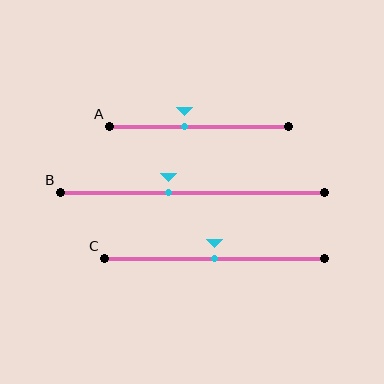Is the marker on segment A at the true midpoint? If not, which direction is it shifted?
No, the marker on segment A is shifted to the left by about 8% of the segment length.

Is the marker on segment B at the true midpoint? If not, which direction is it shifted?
No, the marker on segment B is shifted to the left by about 9% of the segment length.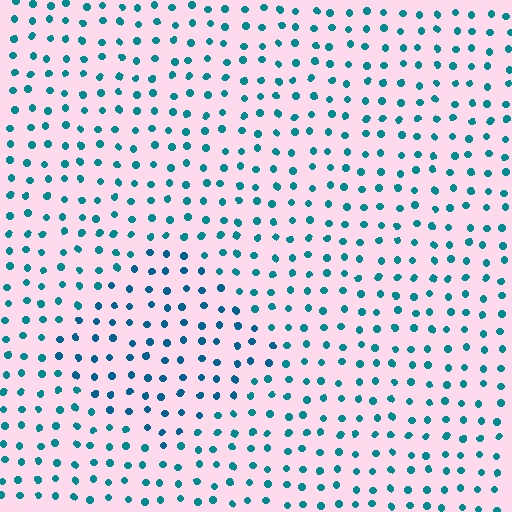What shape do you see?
I see a diamond.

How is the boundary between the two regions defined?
The boundary is defined purely by a slight shift in hue (about 18 degrees). Spacing, size, and orientation are identical on both sides.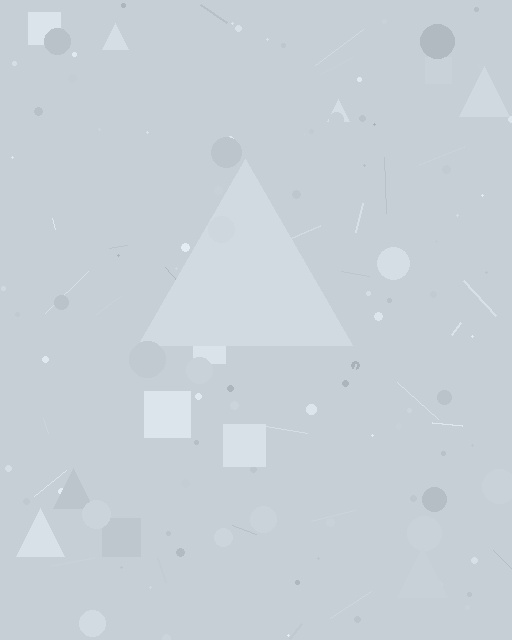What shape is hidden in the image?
A triangle is hidden in the image.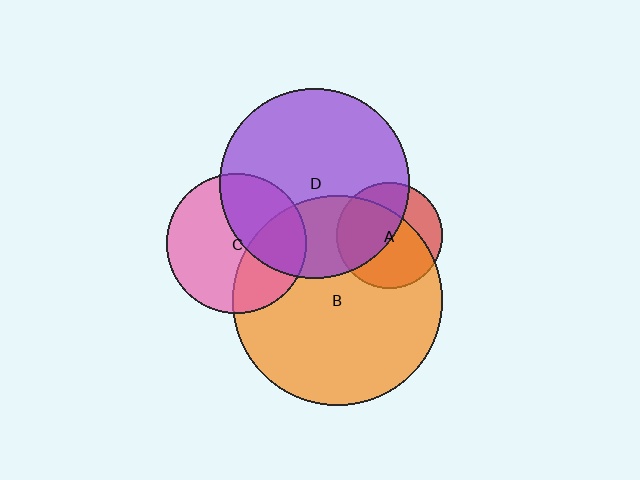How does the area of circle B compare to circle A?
Approximately 3.9 times.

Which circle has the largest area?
Circle B (orange).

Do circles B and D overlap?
Yes.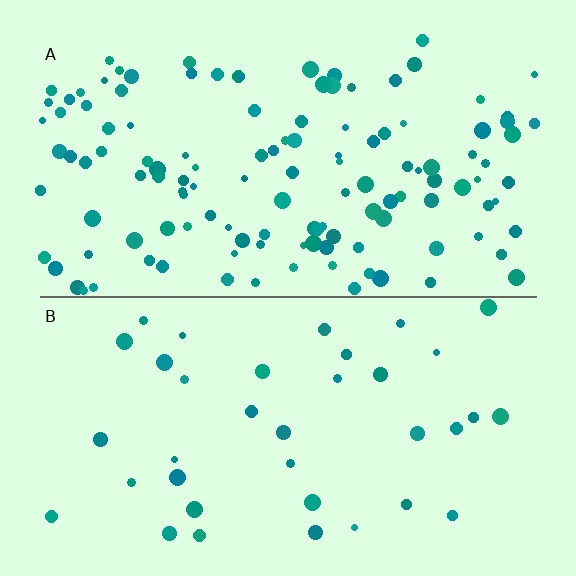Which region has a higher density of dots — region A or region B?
A (the top).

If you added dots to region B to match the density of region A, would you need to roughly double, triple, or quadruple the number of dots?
Approximately triple.